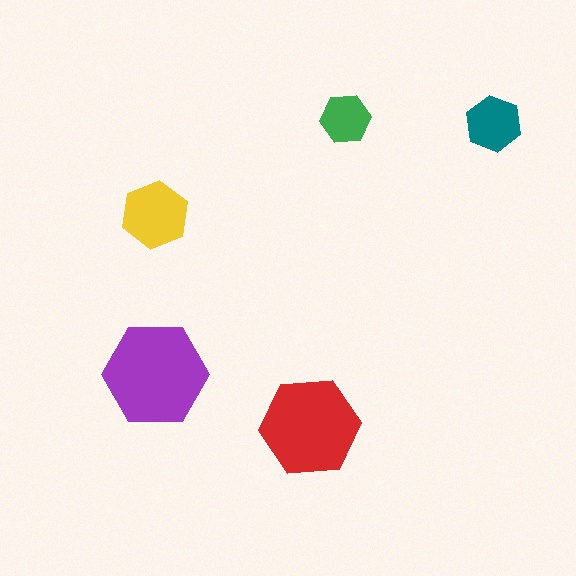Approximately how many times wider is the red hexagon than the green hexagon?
About 2 times wider.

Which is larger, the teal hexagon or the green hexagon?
The teal one.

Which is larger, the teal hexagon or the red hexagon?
The red one.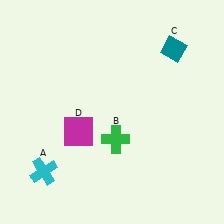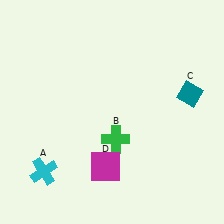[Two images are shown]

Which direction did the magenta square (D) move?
The magenta square (D) moved down.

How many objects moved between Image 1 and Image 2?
2 objects moved between the two images.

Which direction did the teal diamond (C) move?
The teal diamond (C) moved down.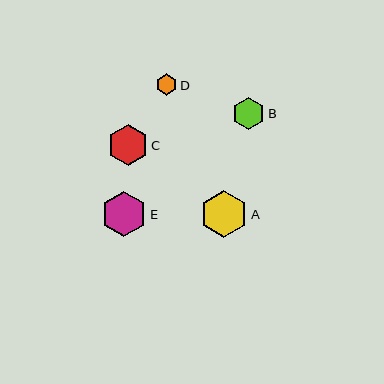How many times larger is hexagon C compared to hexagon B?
Hexagon C is approximately 1.2 times the size of hexagon B.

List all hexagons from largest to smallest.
From largest to smallest: A, E, C, B, D.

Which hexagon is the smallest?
Hexagon D is the smallest with a size of approximately 21 pixels.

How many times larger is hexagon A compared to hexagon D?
Hexagon A is approximately 2.2 times the size of hexagon D.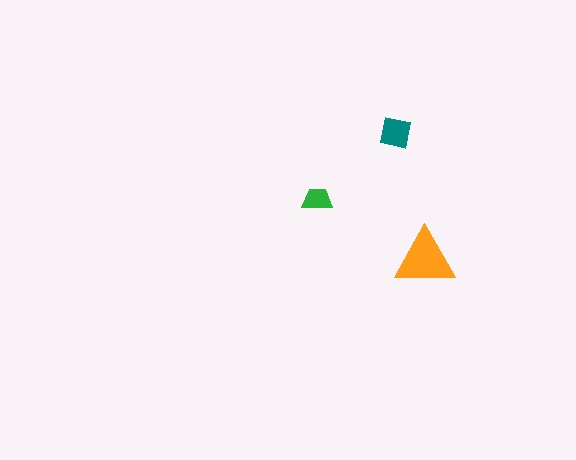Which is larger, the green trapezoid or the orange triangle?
The orange triangle.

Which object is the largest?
The orange triangle.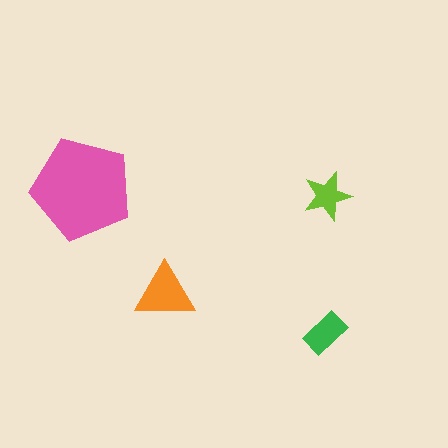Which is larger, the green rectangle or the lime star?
The green rectangle.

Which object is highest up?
The pink pentagon is topmost.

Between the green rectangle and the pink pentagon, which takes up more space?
The pink pentagon.